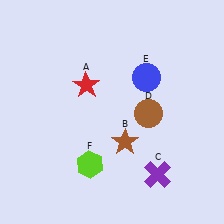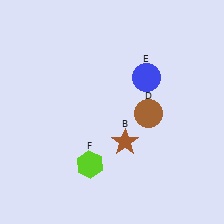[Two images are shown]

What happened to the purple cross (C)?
The purple cross (C) was removed in Image 2. It was in the bottom-right area of Image 1.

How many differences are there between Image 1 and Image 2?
There are 2 differences between the two images.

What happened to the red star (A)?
The red star (A) was removed in Image 2. It was in the top-left area of Image 1.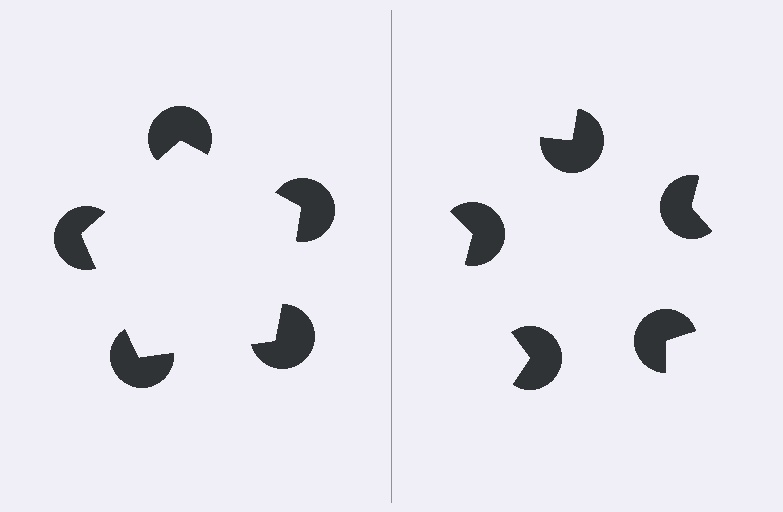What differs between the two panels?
The pac-man discs are positioned identically on both sides; only the wedge orientations differ. On the left they align to a pentagon; on the right they are misaligned.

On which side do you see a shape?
An illusory pentagon appears on the left side. On the right side the wedge cuts are rotated, so no coherent shape forms.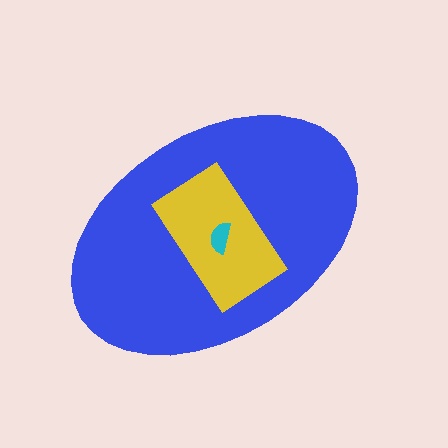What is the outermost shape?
The blue ellipse.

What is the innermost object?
The cyan semicircle.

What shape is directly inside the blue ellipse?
The yellow rectangle.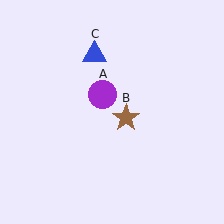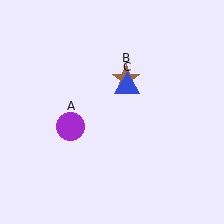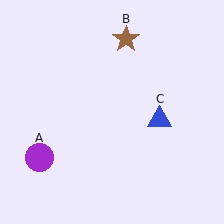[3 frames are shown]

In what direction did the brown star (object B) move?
The brown star (object B) moved up.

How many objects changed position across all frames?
3 objects changed position: purple circle (object A), brown star (object B), blue triangle (object C).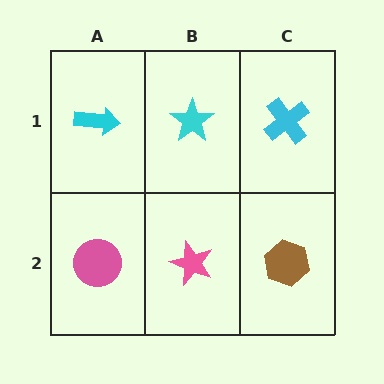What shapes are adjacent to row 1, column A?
A pink circle (row 2, column A), a cyan star (row 1, column B).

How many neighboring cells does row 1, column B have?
3.